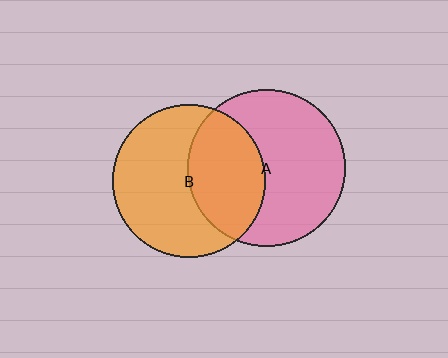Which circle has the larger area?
Circle A (pink).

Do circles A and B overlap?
Yes.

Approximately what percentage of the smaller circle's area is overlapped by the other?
Approximately 40%.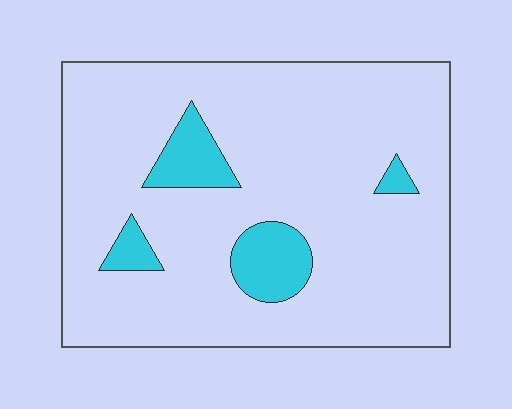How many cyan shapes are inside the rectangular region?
4.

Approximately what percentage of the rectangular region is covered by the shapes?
Approximately 10%.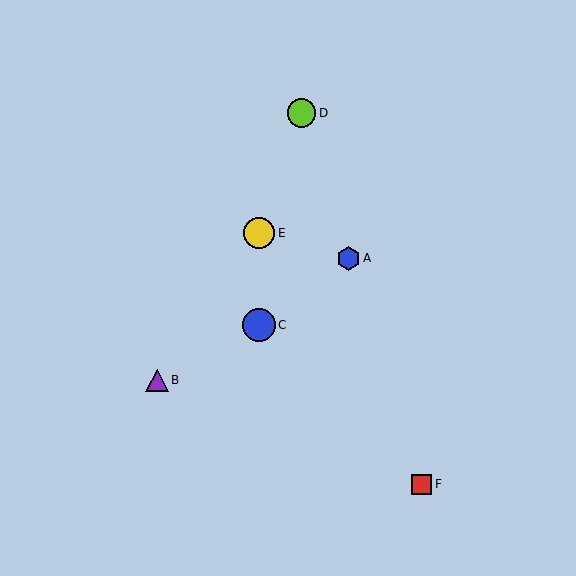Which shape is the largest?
The blue circle (labeled C) is the largest.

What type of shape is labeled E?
Shape E is a yellow circle.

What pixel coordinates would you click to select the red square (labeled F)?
Click at (422, 484) to select the red square F.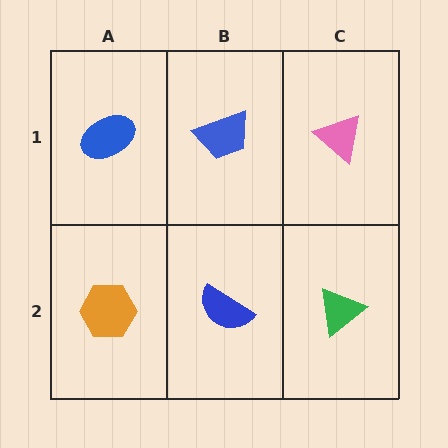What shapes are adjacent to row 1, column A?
An orange hexagon (row 2, column A), a blue trapezoid (row 1, column B).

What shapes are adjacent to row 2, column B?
A blue trapezoid (row 1, column B), an orange hexagon (row 2, column A), a green triangle (row 2, column C).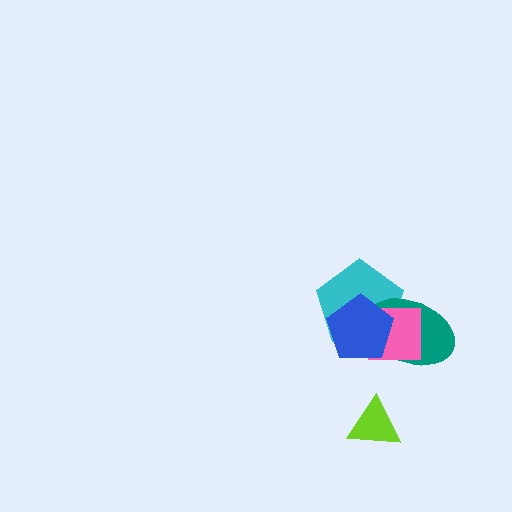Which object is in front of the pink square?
The blue pentagon is in front of the pink square.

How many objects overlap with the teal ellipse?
3 objects overlap with the teal ellipse.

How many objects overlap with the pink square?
3 objects overlap with the pink square.